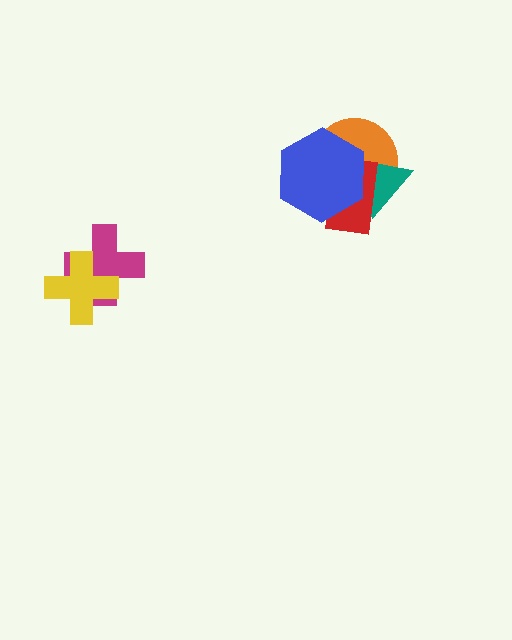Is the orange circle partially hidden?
Yes, it is partially covered by another shape.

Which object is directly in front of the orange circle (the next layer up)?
The teal triangle is directly in front of the orange circle.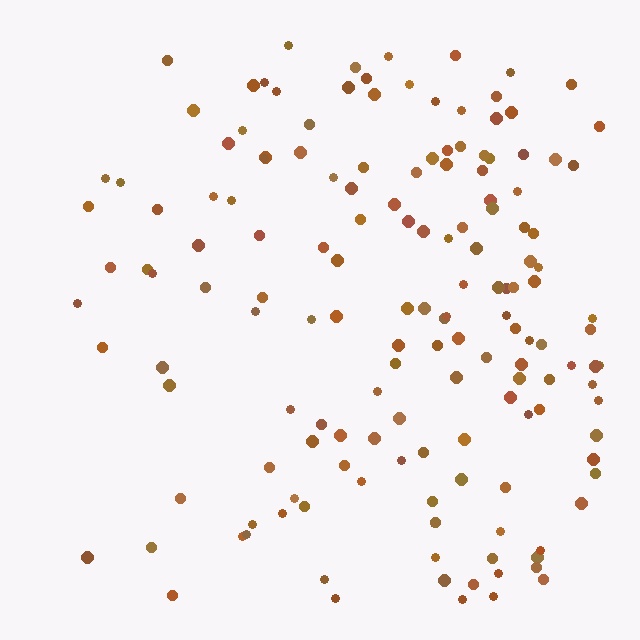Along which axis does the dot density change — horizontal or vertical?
Horizontal.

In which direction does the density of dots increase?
From left to right, with the right side densest.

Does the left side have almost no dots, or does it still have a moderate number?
Still a moderate number, just noticeably fewer than the right.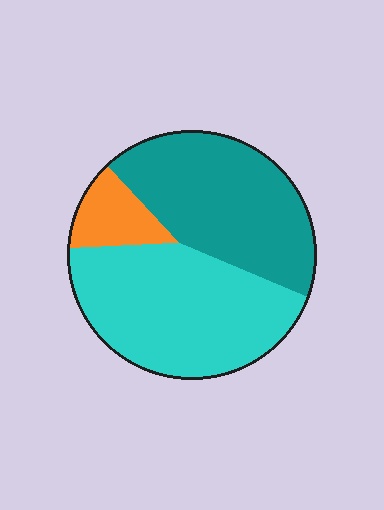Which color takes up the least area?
Orange, at roughly 10%.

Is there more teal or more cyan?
Cyan.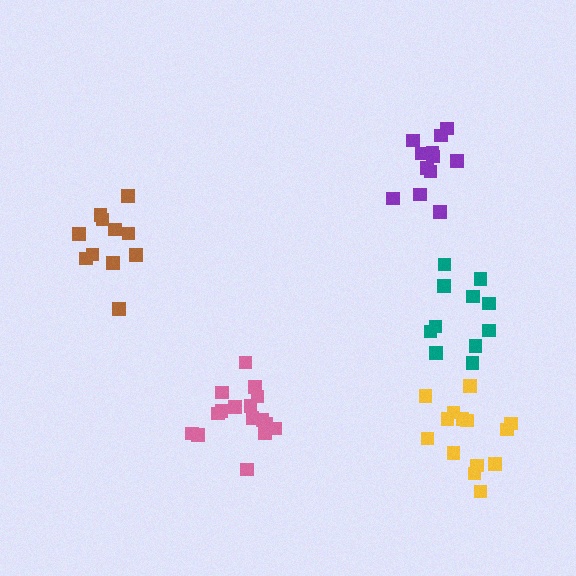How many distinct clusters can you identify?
There are 5 distinct clusters.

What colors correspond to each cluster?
The clusters are colored: brown, yellow, teal, purple, pink.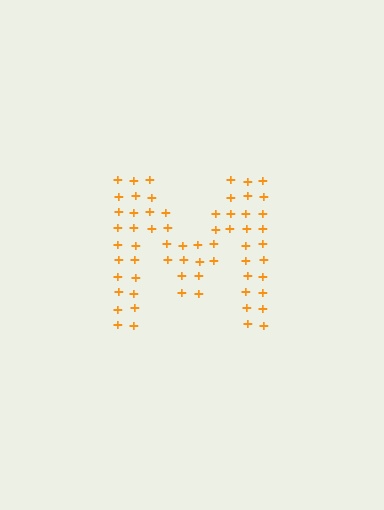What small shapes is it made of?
It is made of small plus signs.